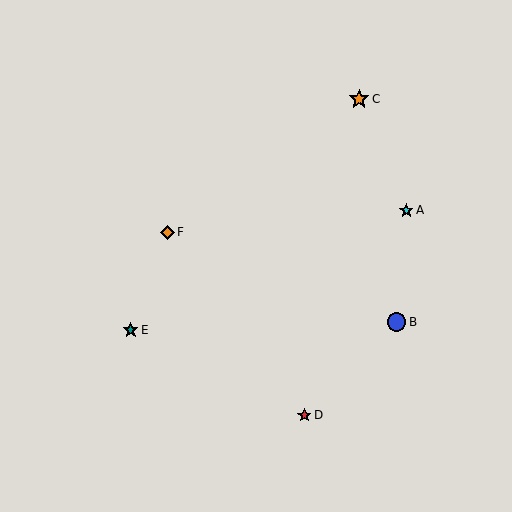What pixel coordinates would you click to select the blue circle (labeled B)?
Click at (396, 322) to select the blue circle B.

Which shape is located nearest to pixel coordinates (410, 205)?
The cyan star (labeled A) at (406, 210) is nearest to that location.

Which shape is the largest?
The orange star (labeled C) is the largest.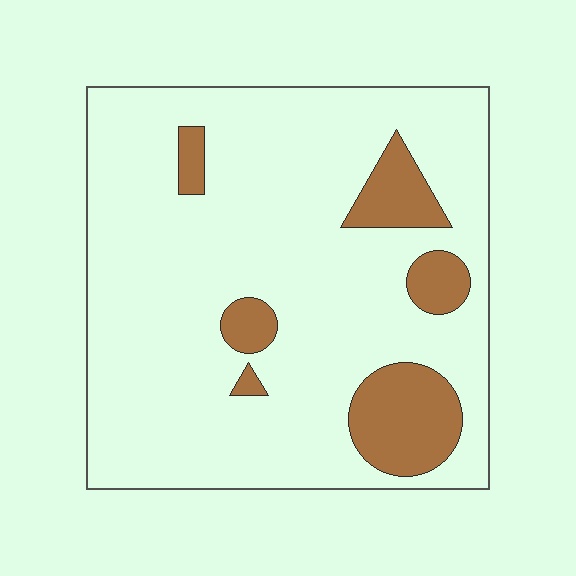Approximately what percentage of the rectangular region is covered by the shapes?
Approximately 15%.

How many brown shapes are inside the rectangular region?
6.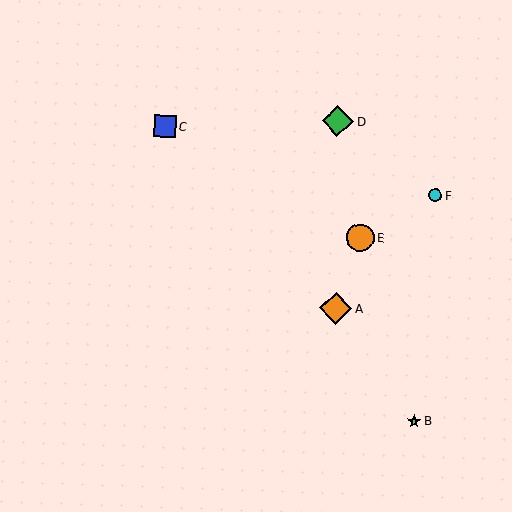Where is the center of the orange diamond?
The center of the orange diamond is at (336, 308).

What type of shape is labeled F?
Shape F is a cyan circle.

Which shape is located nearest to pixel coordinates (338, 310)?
The orange diamond (labeled A) at (336, 308) is nearest to that location.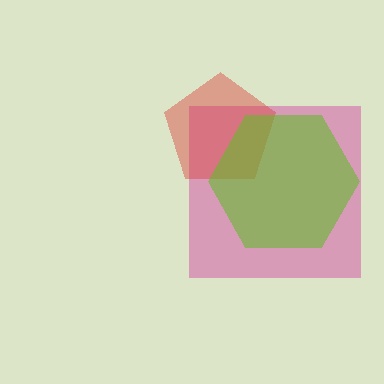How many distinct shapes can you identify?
There are 3 distinct shapes: a magenta square, a red pentagon, a lime hexagon.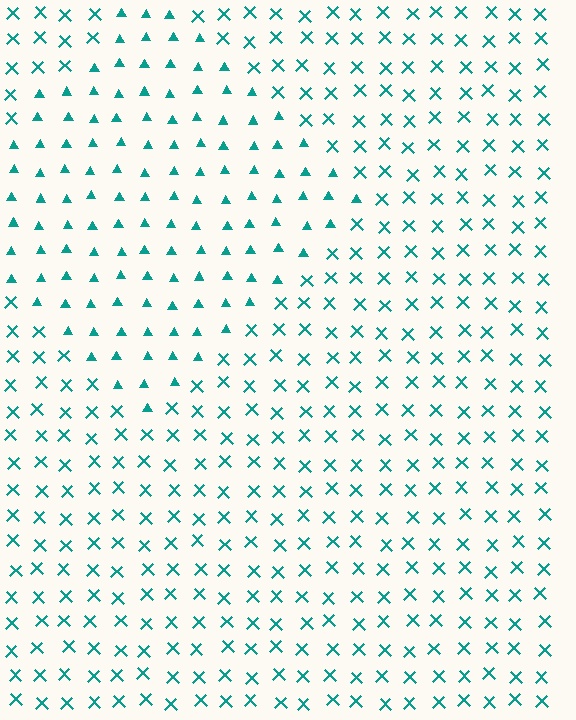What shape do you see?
I see a diamond.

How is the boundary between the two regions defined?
The boundary is defined by a change in element shape: triangles inside vs. X marks outside. All elements share the same color and spacing.